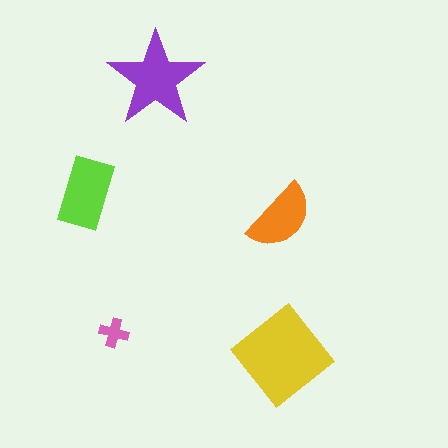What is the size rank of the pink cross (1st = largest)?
5th.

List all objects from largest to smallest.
The yellow diamond, the purple star, the lime rectangle, the orange semicircle, the pink cross.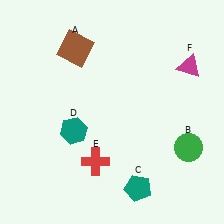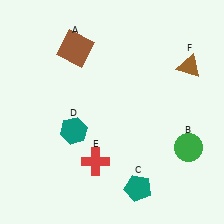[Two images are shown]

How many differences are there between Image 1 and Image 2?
There is 1 difference between the two images.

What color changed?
The triangle (F) changed from magenta in Image 1 to brown in Image 2.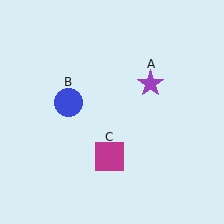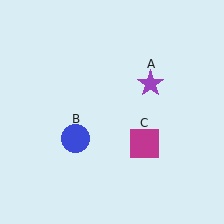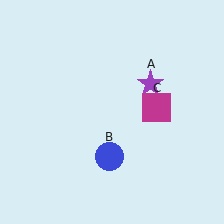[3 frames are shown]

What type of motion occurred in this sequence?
The blue circle (object B), magenta square (object C) rotated counterclockwise around the center of the scene.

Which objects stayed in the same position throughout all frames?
Purple star (object A) remained stationary.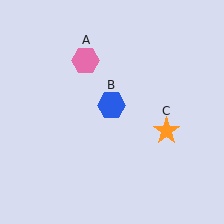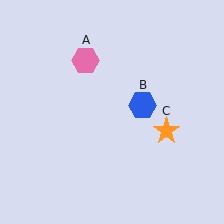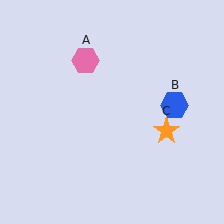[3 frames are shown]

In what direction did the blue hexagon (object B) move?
The blue hexagon (object B) moved right.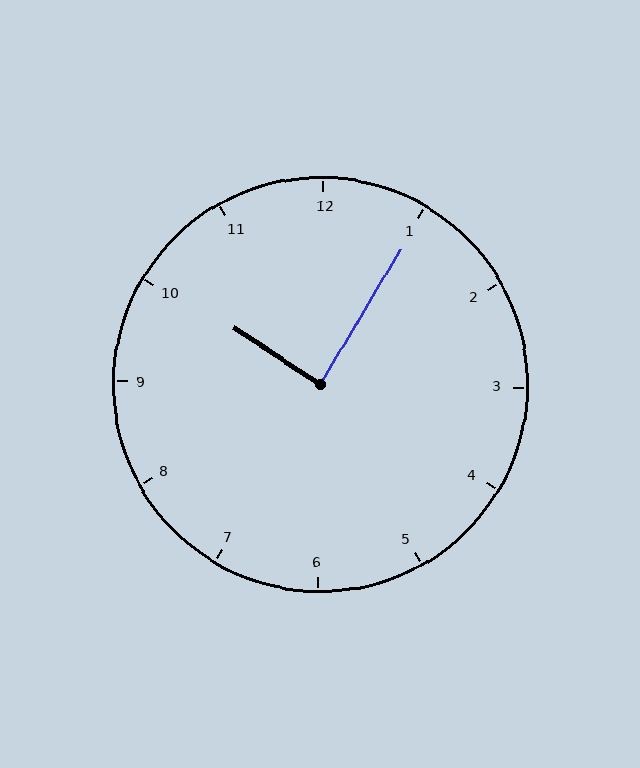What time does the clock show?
10:05.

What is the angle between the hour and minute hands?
Approximately 88 degrees.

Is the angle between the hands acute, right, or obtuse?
It is right.